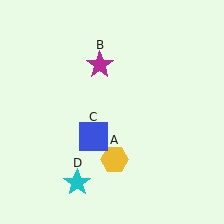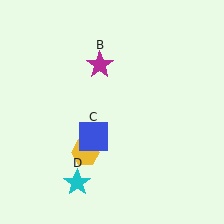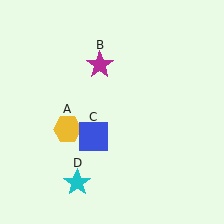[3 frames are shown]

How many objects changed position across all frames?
1 object changed position: yellow hexagon (object A).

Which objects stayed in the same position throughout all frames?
Magenta star (object B) and blue square (object C) and cyan star (object D) remained stationary.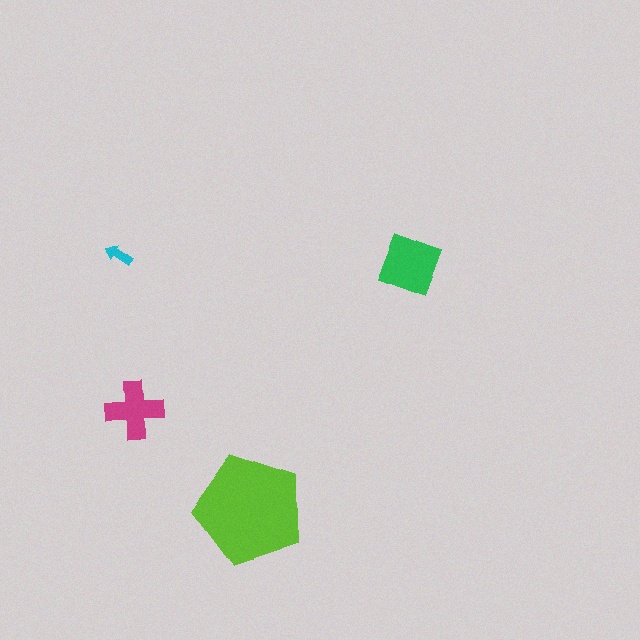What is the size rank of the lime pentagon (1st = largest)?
1st.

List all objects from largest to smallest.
The lime pentagon, the green diamond, the magenta cross, the cyan arrow.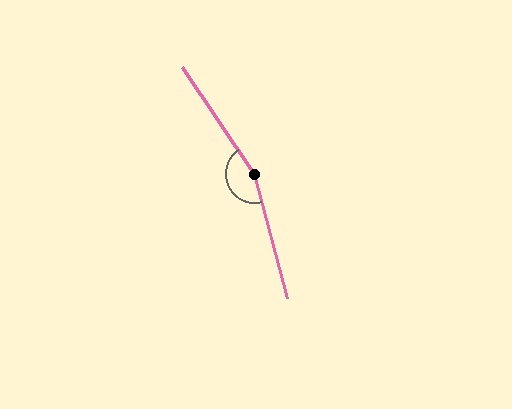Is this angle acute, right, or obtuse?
It is obtuse.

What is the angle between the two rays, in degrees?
Approximately 161 degrees.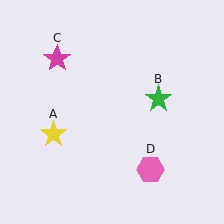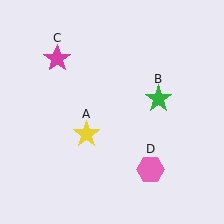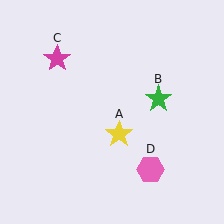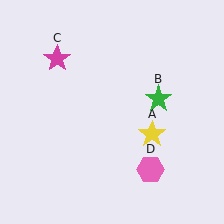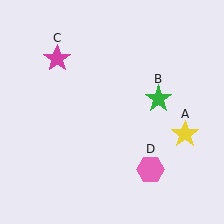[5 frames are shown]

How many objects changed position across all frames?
1 object changed position: yellow star (object A).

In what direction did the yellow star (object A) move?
The yellow star (object A) moved right.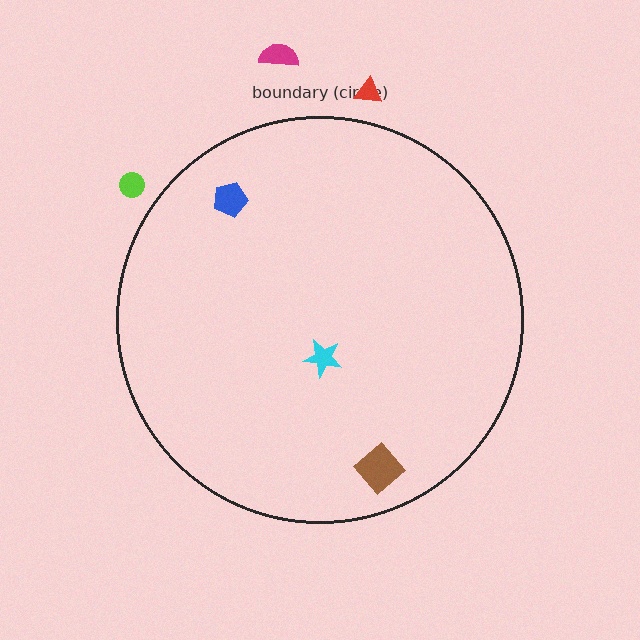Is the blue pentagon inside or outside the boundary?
Inside.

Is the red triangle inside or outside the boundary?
Outside.